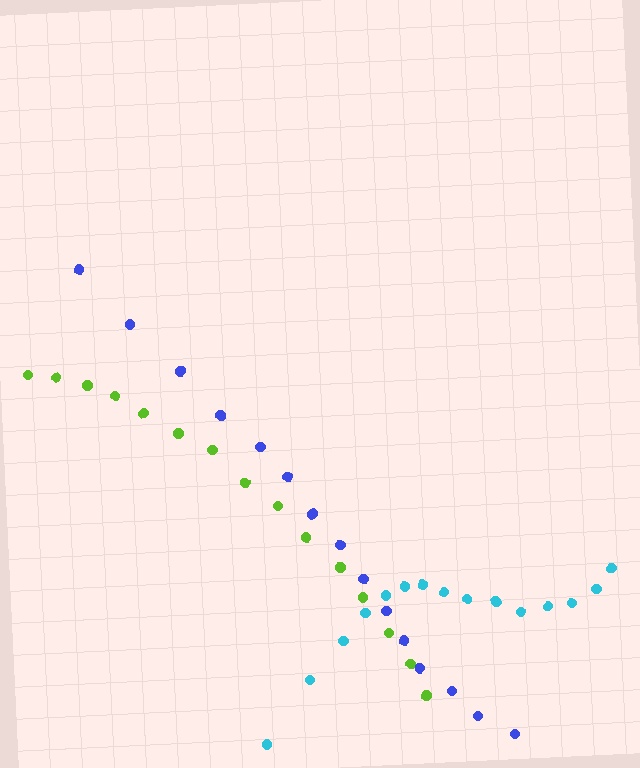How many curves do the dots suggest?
There are 3 distinct paths.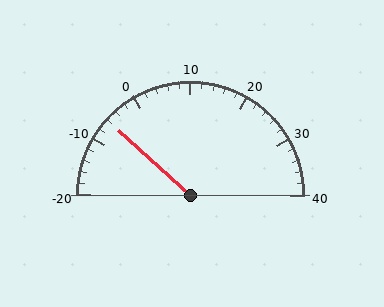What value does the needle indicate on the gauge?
The needle indicates approximately -6.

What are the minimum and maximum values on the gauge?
The gauge ranges from -20 to 40.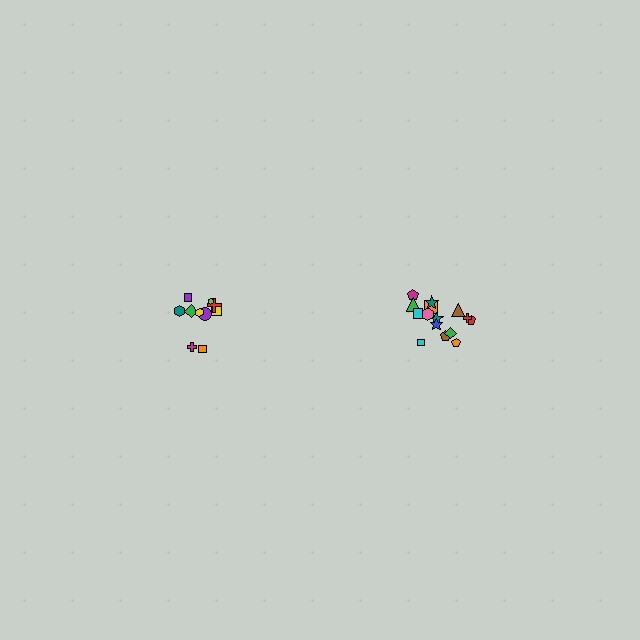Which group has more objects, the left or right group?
The right group.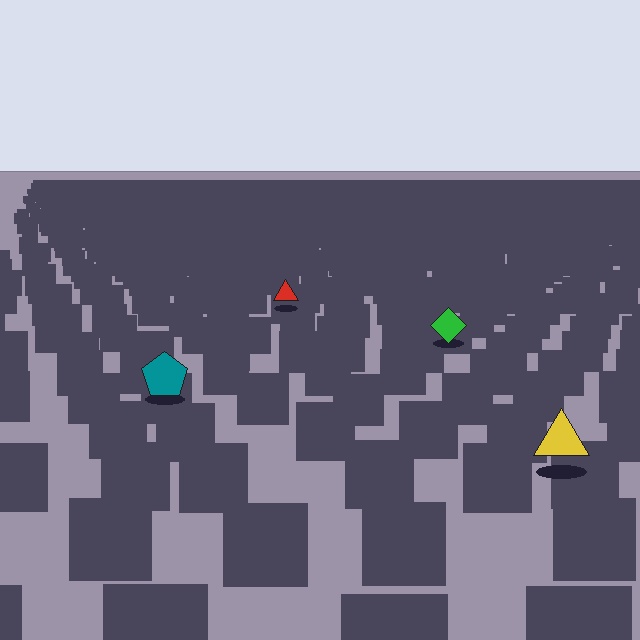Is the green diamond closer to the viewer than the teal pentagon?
No. The teal pentagon is closer — you can tell from the texture gradient: the ground texture is coarser near it.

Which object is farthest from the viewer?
The red triangle is farthest from the viewer. It appears smaller and the ground texture around it is denser.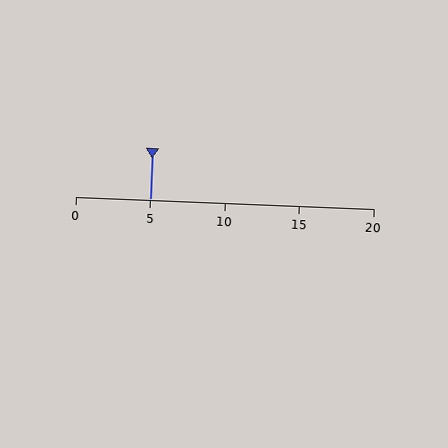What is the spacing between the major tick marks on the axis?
The major ticks are spaced 5 apart.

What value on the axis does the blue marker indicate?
The marker indicates approximately 5.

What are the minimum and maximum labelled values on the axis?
The axis runs from 0 to 20.